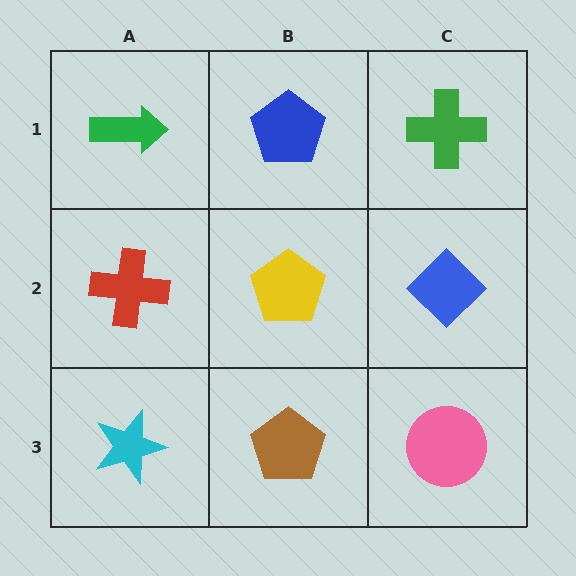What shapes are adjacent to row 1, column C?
A blue diamond (row 2, column C), a blue pentagon (row 1, column B).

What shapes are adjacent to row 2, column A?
A green arrow (row 1, column A), a cyan star (row 3, column A), a yellow pentagon (row 2, column B).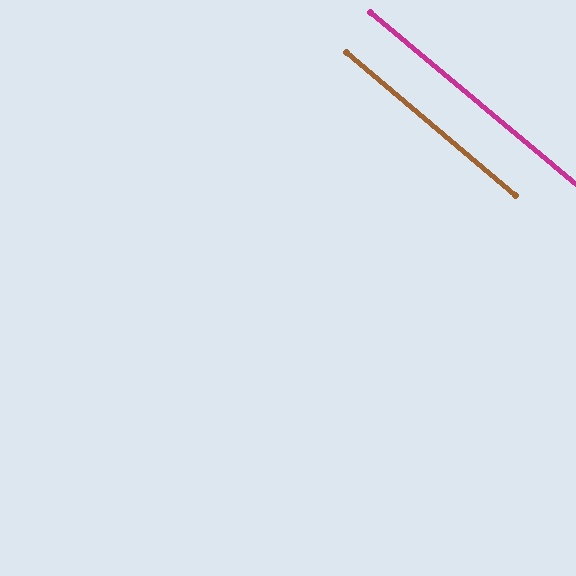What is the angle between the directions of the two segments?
Approximately 0 degrees.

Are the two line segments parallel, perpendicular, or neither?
Parallel — their directions differ by only 0.3°.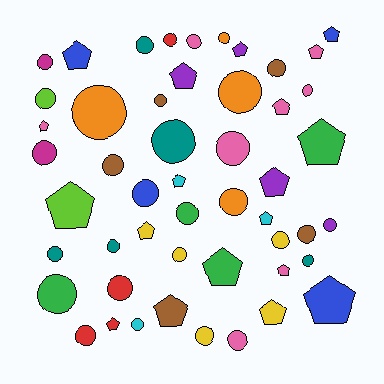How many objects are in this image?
There are 50 objects.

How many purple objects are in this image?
There are 4 purple objects.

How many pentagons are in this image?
There are 19 pentagons.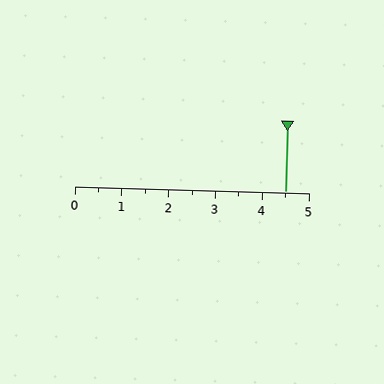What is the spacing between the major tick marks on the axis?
The major ticks are spaced 1 apart.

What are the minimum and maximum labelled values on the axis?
The axis runs from 0 to 5.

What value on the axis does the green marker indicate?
The marker indicates approximately 4.5.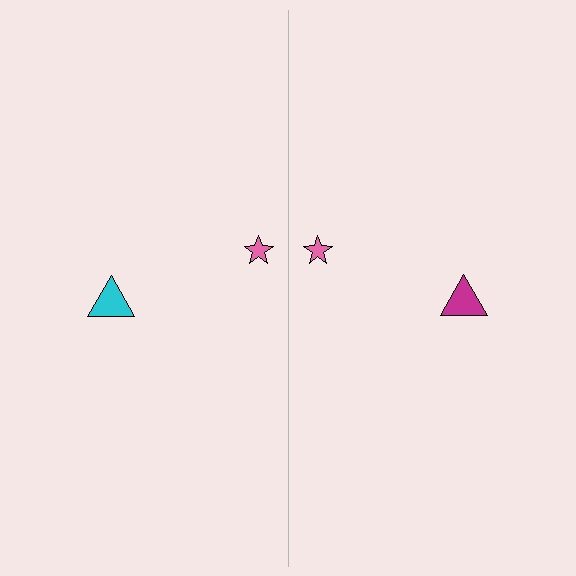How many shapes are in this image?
There are 4 shapes in this image.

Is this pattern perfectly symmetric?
No, the pattern is not perfectly symmetric. The magenta triangle on the right side breaks the symmetry — its mirror counterpart is cyan.